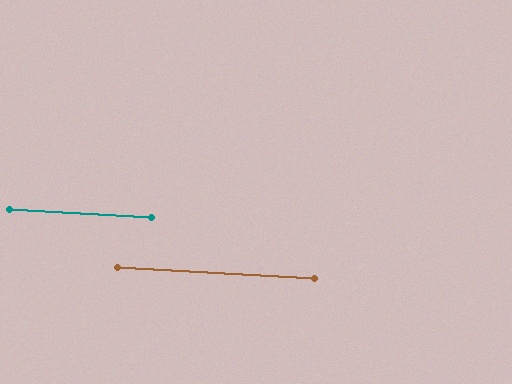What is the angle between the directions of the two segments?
Approximately 0 degrees.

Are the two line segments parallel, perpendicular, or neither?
Parallel — their directions differ by only 0.0°.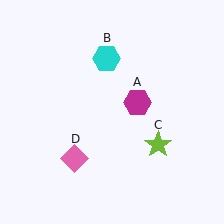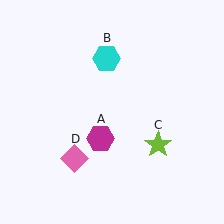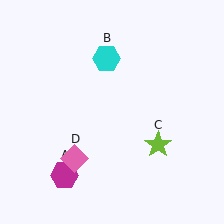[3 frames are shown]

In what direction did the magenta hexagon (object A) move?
The magenta hexagon (object A) moved down and to the left.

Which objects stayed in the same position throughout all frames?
Cyan hexagon (object B) and lime star (object C) and pink diamond (object D) remained stationary.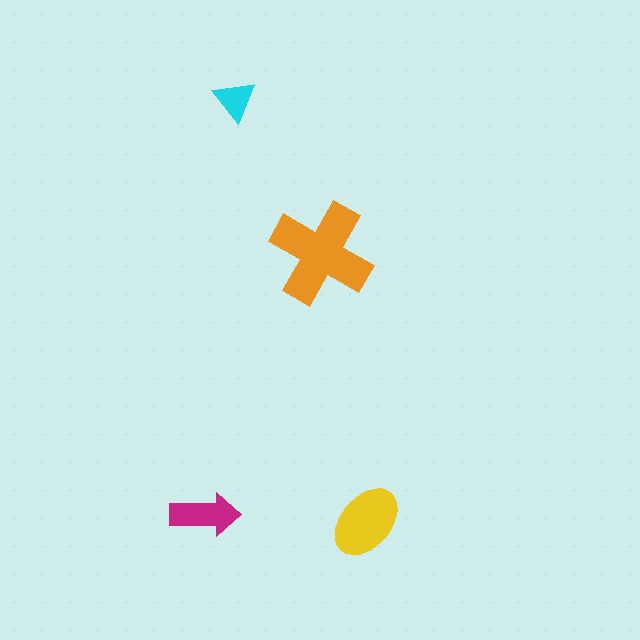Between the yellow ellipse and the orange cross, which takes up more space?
The orange cross.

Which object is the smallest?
The cyan triangle.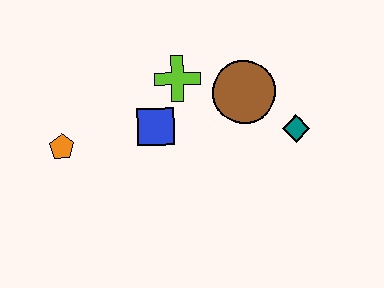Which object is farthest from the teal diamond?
The orange pentagon is farthest from the teal diamond.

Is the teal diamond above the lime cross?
No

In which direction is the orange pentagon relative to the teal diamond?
The orange pentagon is to the left of the teal diamond.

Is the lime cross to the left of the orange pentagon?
No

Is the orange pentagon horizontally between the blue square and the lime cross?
No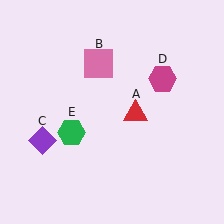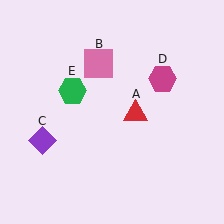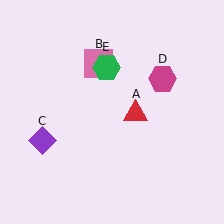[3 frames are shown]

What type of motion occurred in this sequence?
The green hexagon (object E) rotated clockwise around the center of the scene.